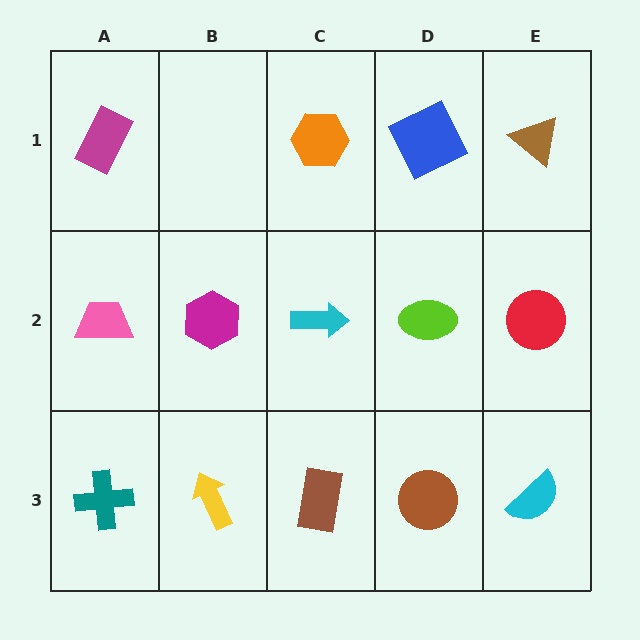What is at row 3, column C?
A brown rectangle.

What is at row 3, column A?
A teal cross.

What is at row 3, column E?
A cyan semicircle.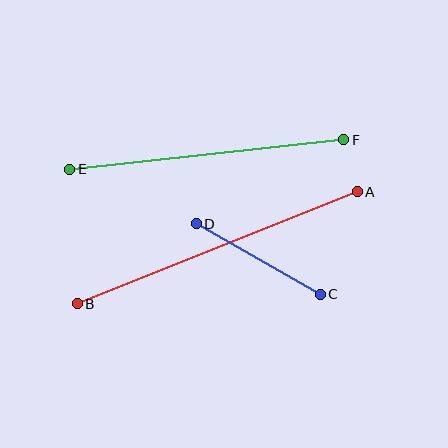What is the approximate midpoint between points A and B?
The midpoint is at approximately (217, 248) pixels.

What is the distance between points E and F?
The distance is approximately 276 pixels.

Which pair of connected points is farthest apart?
Points A and B are farthest apart.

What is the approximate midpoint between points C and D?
The midpoint is at approximately (258, 259) pixels.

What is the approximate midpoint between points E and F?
The midpoint is at approximately (207, 155) pixels.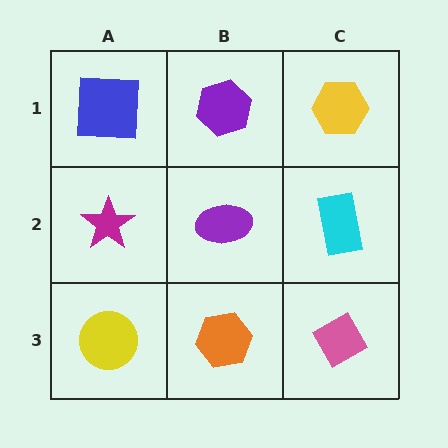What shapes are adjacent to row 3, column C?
A cyan rectangle (row 2, column C), an orange hexagon (row 3, column B).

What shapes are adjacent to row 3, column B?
A purple ellipse (row 2, column B), a yellow circle (row 3, column A), a pink diamond (row 3, column C).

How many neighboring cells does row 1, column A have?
2.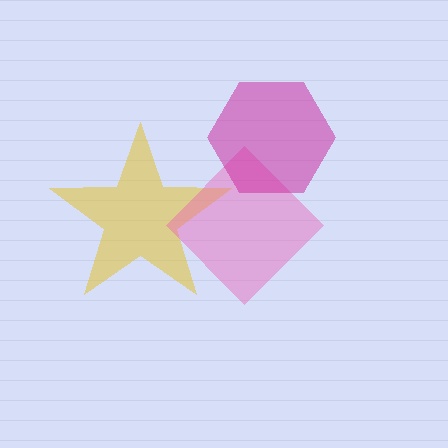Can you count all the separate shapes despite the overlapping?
Yes, there are 3 separate shapes.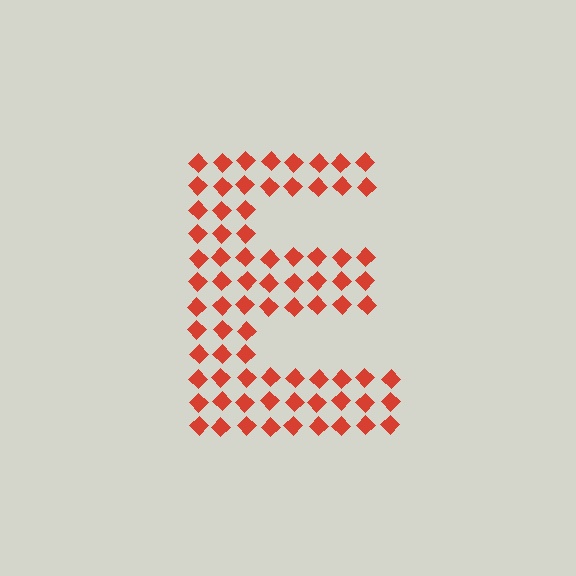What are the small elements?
The small elements are diamonds.